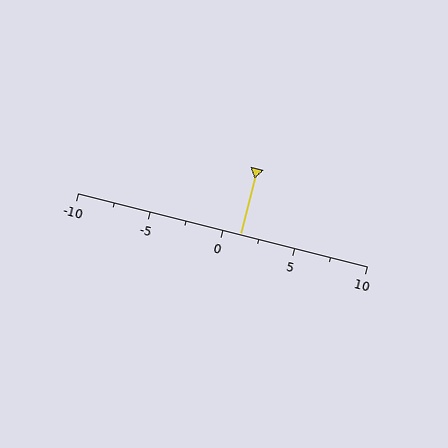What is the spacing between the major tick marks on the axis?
The major ticks are spaced 5 apart.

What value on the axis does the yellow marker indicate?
The marker indicates approximately 1.2.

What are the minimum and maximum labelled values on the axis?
The axis runs from -10 to 10.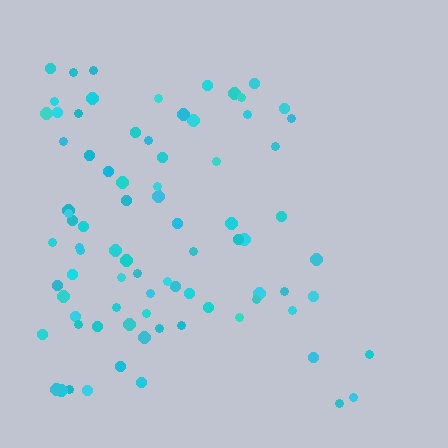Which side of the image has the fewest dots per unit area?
The right.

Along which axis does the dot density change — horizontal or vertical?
Horizontal.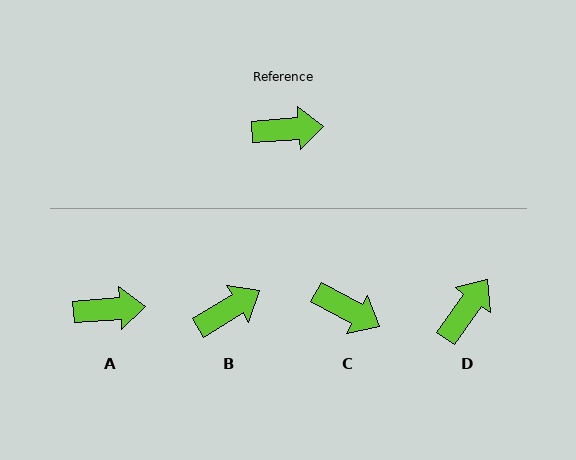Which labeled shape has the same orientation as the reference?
A.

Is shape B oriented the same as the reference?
No, it is off by about 27 degrees.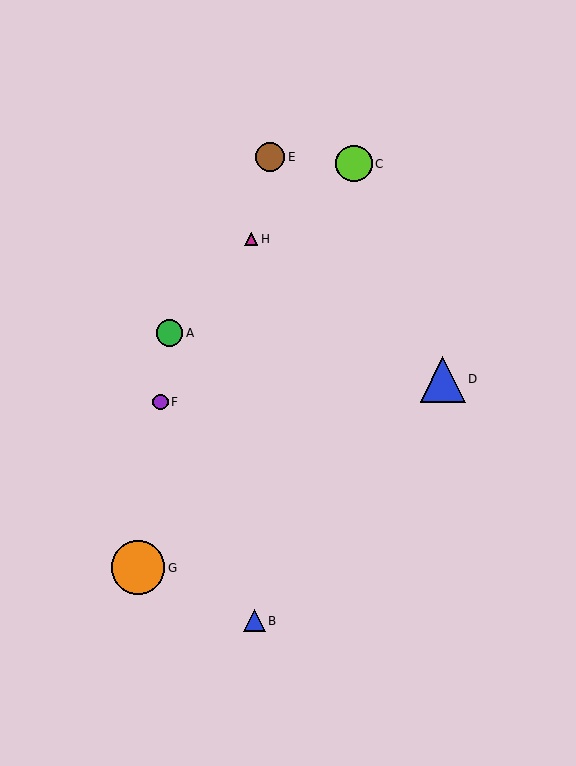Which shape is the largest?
The orange circle (labeled G) is the largest.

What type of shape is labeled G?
Shape G is an orange circle.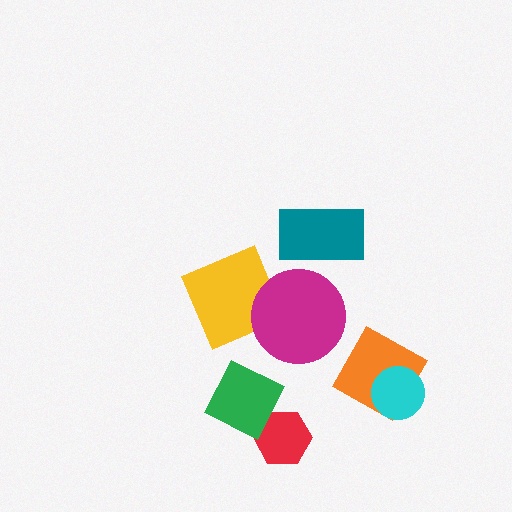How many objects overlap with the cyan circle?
1 object overlaps with the cyan circle.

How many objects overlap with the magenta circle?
1 object overlaps with the magenta circle.